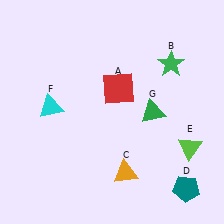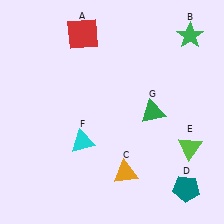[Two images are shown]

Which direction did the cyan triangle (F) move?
The cyan triangle (F) moved down.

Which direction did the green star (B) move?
The green star (B) moved up.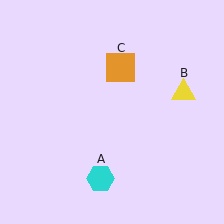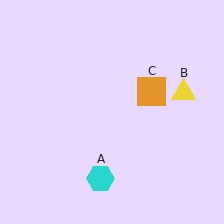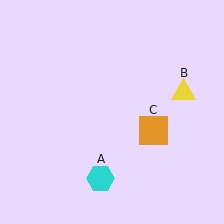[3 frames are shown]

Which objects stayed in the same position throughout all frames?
Cyan hexagon (object A) and yellow triangle (object B) remained stationary.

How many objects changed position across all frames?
1 object changed position: orange square (object C).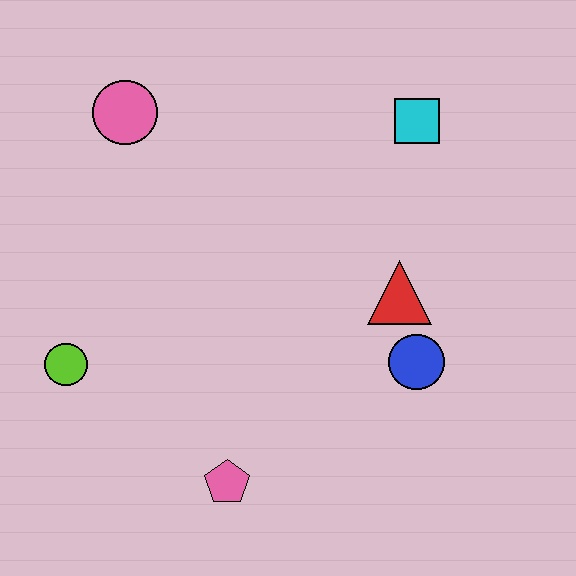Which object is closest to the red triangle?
The blue circle is closest to the red triangle.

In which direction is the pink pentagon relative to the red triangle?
The pink pentagon is below the red triangle.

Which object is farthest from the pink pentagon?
The cyan square is farthest from the pink pentagon.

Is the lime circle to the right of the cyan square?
No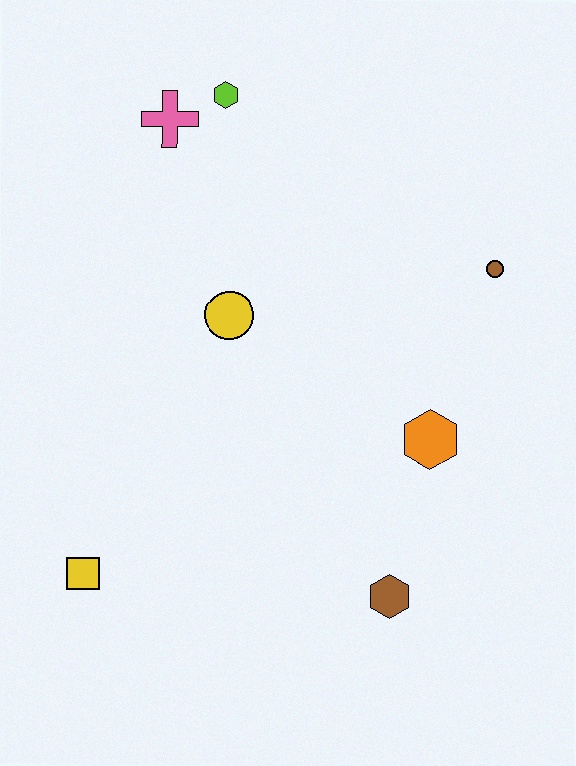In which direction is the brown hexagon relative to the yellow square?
The brown hexagon is to the right of the yellow square.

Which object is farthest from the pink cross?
The brown hexagon is farthest from the pink cross.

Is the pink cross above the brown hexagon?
Yes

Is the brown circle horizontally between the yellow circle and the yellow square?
No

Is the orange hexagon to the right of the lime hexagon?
Yes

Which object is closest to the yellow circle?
The pink cross is closest to the yellow circle.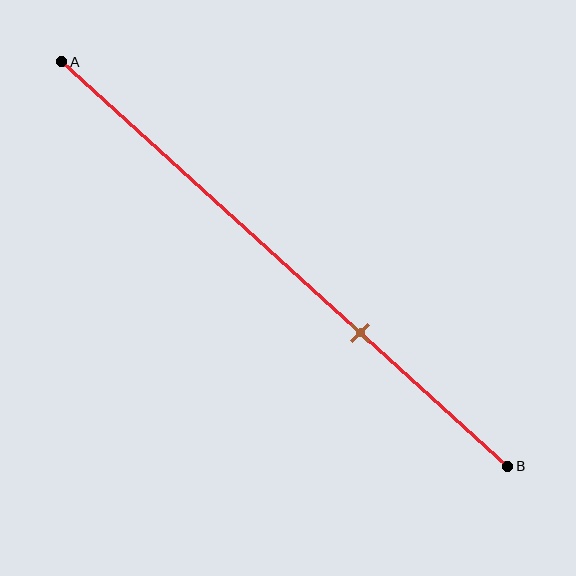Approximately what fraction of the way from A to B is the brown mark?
The brown mark is approximately 65% of the way from A to B.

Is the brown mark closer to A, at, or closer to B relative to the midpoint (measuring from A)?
The brown mark is closer to point B than the midpoint of segment AB.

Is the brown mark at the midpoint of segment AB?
No, the mark is at about 65% from A, not at the 50% midpoint.